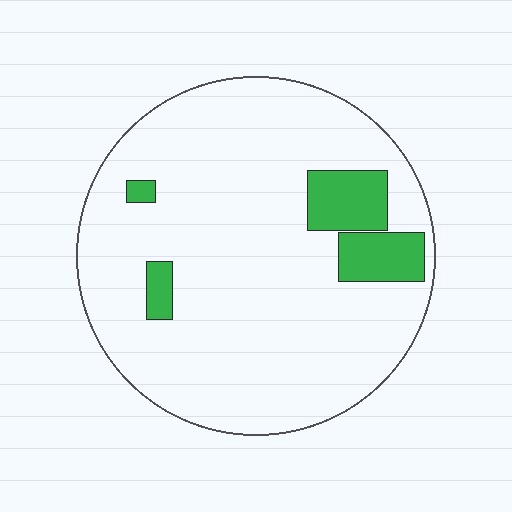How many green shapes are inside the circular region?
4.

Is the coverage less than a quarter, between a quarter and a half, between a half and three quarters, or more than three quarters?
Less than a quarter.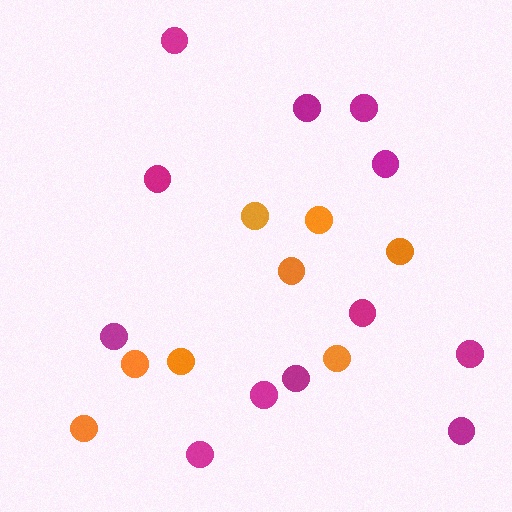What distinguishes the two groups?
There are 2 groups: one group of orange circles (8) and one group of magenta circles (12).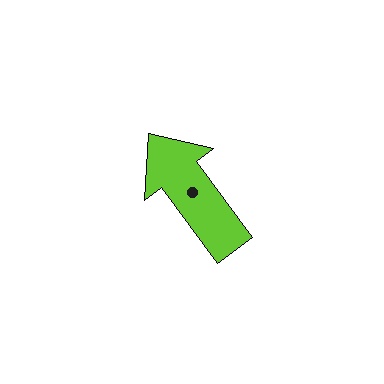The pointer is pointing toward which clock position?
Roughly 11 o'clock.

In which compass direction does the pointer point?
Northwest.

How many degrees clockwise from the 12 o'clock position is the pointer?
Approximately 323 degrees.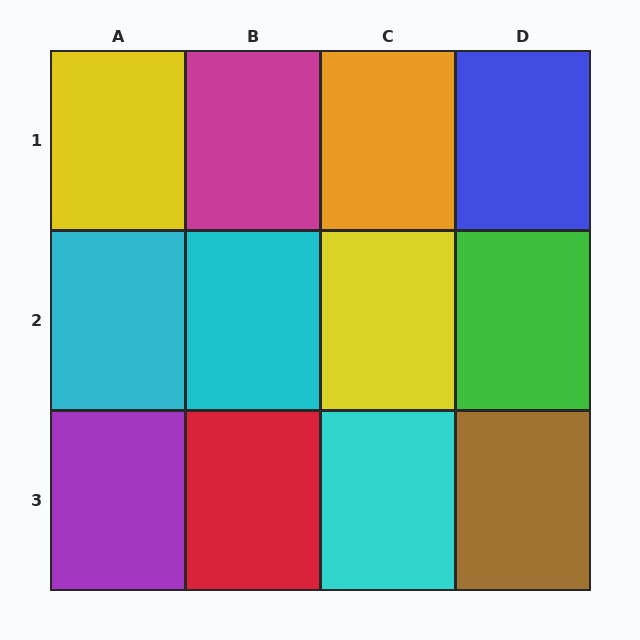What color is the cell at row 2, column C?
Yellow.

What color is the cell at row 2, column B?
Cyan.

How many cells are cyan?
3 cells are cyan.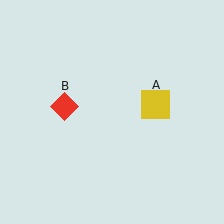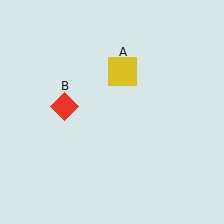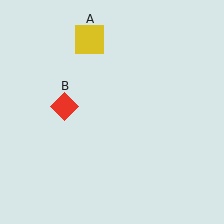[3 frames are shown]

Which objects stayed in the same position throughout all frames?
Red diamond (object B) remained stationary.